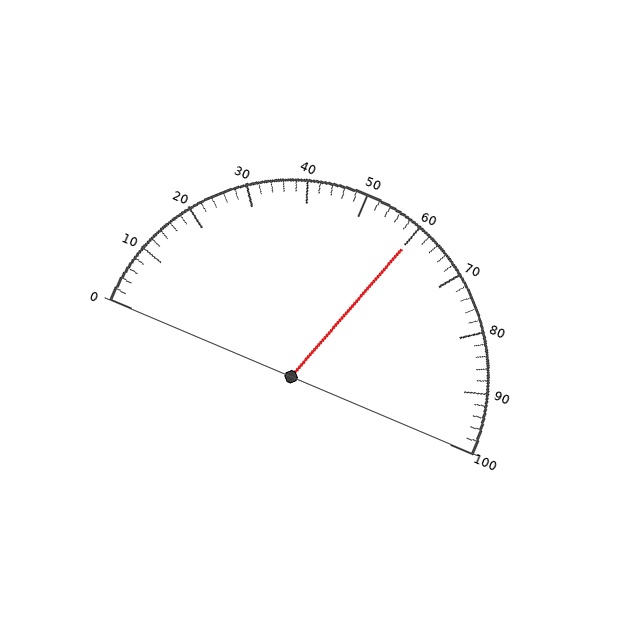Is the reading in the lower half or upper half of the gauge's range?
The reading is in the upper half of the range (0 to 100).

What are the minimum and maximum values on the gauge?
The gauge ranges from 0 to 100.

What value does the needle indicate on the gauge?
The needle indicates approximately 60.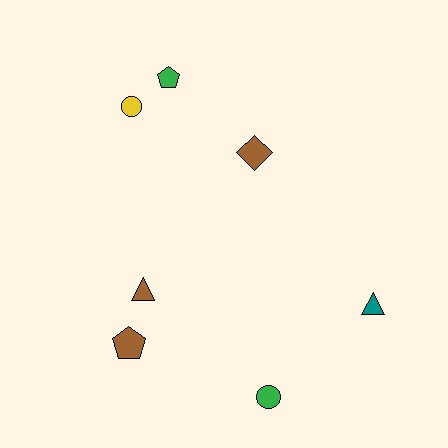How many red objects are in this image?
There are no red objects.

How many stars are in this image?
There are no stars.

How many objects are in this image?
There are 7 objects.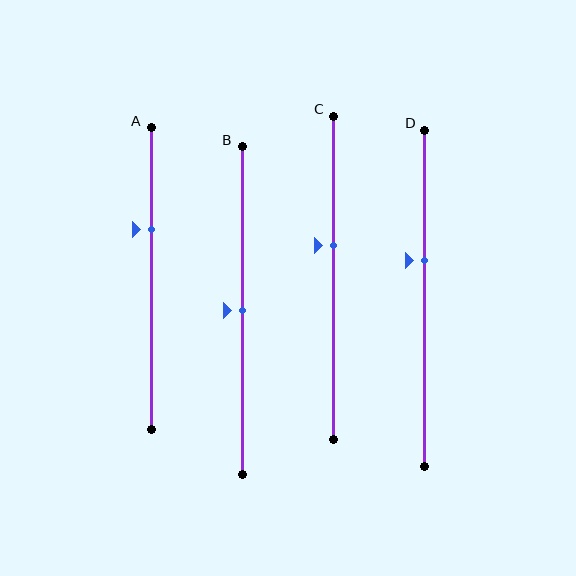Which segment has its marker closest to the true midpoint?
Segment B has its marker closest to the true midpoint.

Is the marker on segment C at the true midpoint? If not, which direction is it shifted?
No, the marker on segment C is shifted upward by about 10% of the segment length.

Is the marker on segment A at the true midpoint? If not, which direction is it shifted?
No, the marker on segment A is shifted upward by about 16% of the segment length.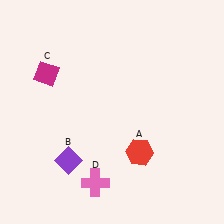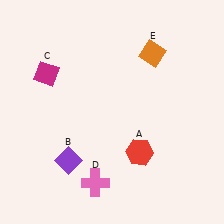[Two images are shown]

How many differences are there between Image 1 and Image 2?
There is 1 difference between the two images.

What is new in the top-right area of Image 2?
An orange diamond (E) was added in the top-right area of Image 2.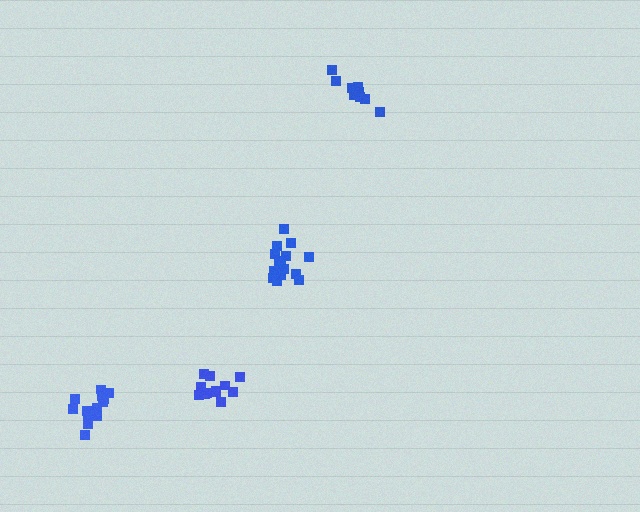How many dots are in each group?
Group 1: 14 dots, Group 2: 10 dots, Group 3: 12 dots, Group 4: 16 dots (52 total).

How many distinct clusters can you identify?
There are 4 distinct clusters.